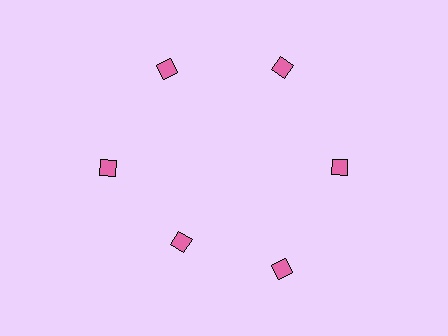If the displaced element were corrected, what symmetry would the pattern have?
It would have 6-fold rotational symmetry — the pattern would map onto itself every 60 degrees.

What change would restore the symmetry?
The symmetry would be restored by moving it outward, back onto the ring so that all 6 diamonds sit at equal angles and equal distance from the center.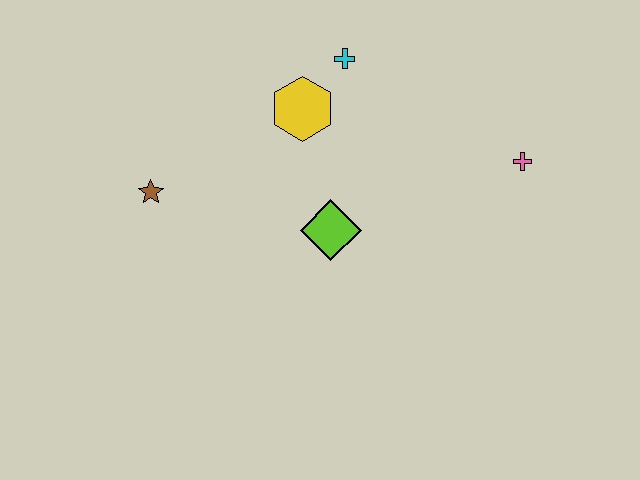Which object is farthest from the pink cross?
The brown star is farthest from the pink cross.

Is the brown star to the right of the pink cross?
No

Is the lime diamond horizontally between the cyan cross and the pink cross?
No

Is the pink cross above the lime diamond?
Yes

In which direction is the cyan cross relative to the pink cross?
The cyan cross is to the left of the pink cross.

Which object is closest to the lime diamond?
The yellow hexagon is closest to the lime diamond.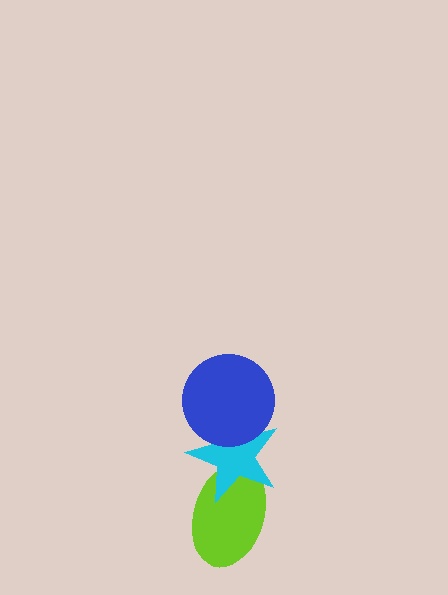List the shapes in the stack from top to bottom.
From top to bottom: the blue circle, the cyan star, the lime ellipse.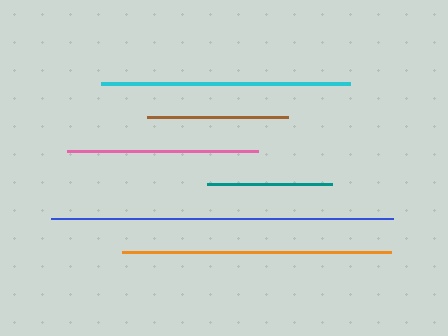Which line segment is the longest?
The blue line is the longest at approximately 342 pixels.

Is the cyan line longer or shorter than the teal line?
The cyan line is longer than the teal line.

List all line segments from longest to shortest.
From longest to shortest: blue, orange, cyan, pink, brown, teal.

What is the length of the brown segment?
The brown segment is approximately 140 pixels long.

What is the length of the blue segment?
The blue segment is approximately 342 pixels long.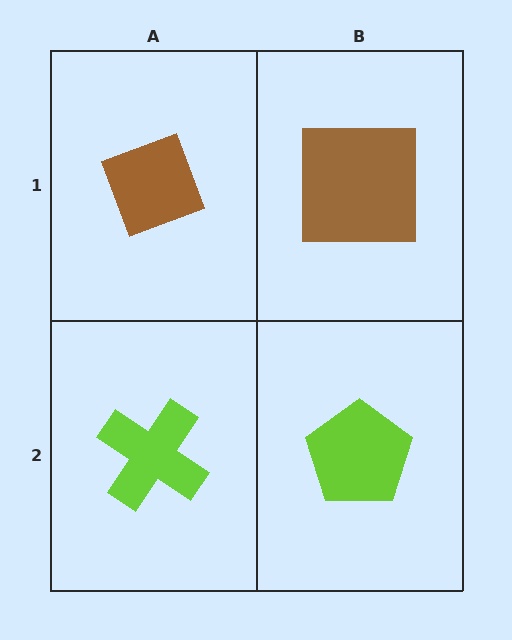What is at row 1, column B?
A brown square.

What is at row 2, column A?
A lime cross.